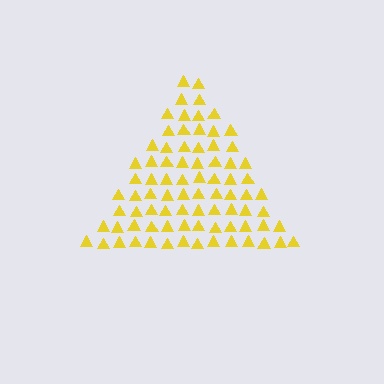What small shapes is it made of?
It is made of small triangles.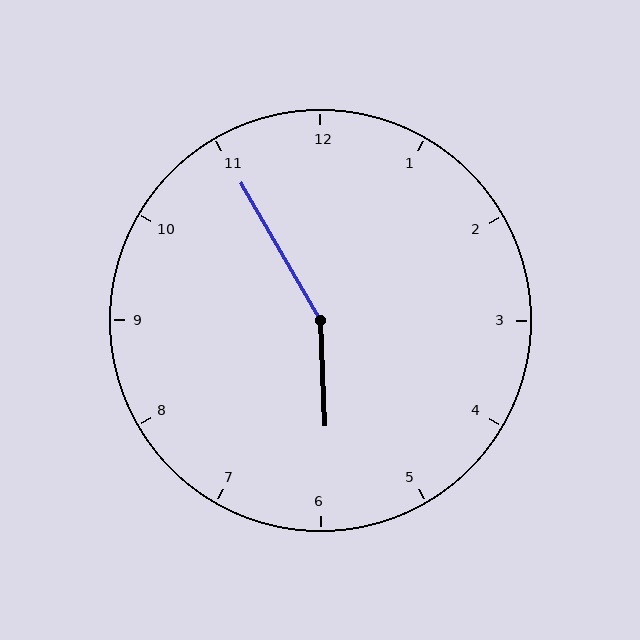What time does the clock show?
5:55.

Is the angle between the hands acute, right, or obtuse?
It is obtuse.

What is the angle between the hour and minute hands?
Approximately 152 degrees.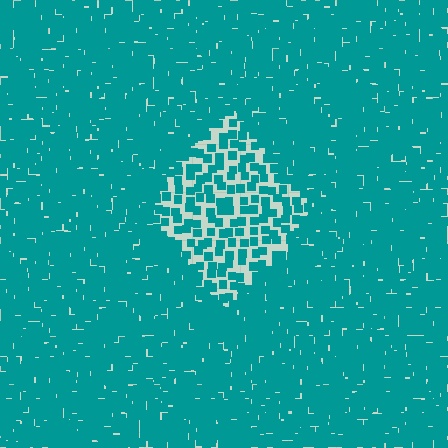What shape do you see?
I see a diamond.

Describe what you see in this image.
The image contains small teal elements arranged at two different densities. A diamond-shaped region is visible where the elements are less densely packed than the surrounding area.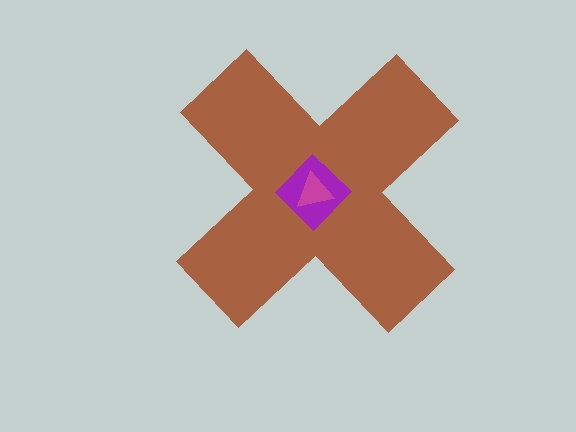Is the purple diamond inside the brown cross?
Yes.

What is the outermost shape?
The brown cross.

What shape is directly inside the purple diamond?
The magenta triangle.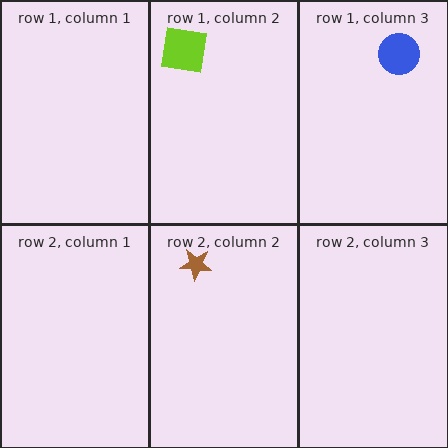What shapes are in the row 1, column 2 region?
The lime square.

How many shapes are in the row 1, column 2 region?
1.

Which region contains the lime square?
The row 1, column 2 region.